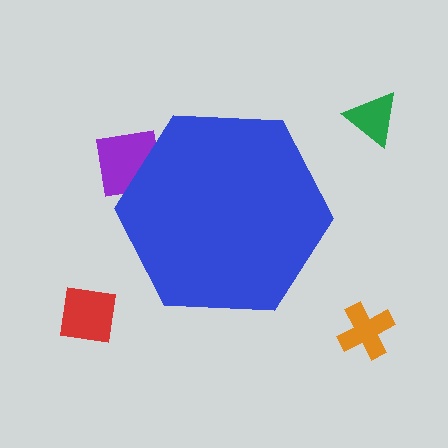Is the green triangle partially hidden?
No, the green triangle is fully visible.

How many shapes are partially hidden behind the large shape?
1 shape is partially hidden.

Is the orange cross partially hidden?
No, the orange cross is fully visible.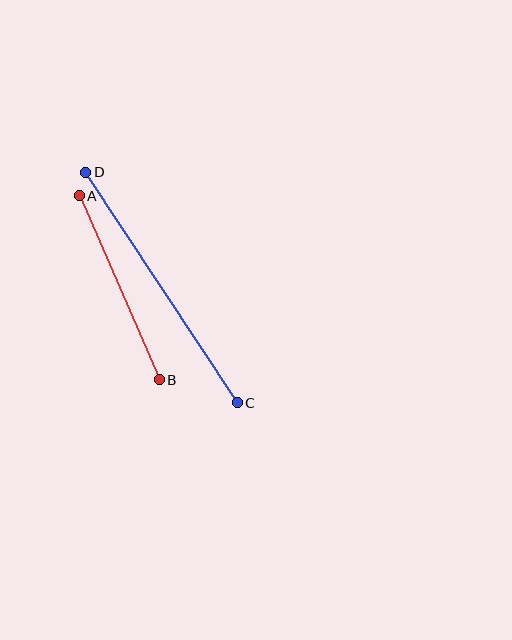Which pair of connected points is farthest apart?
Points C and D are farthest apart.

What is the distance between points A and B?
The distance is approximately 201 pixels.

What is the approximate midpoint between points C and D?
The midpoint is at approximately (162, 288) pixels.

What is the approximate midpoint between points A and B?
The midpoint is at approximately (119, 288) pixels.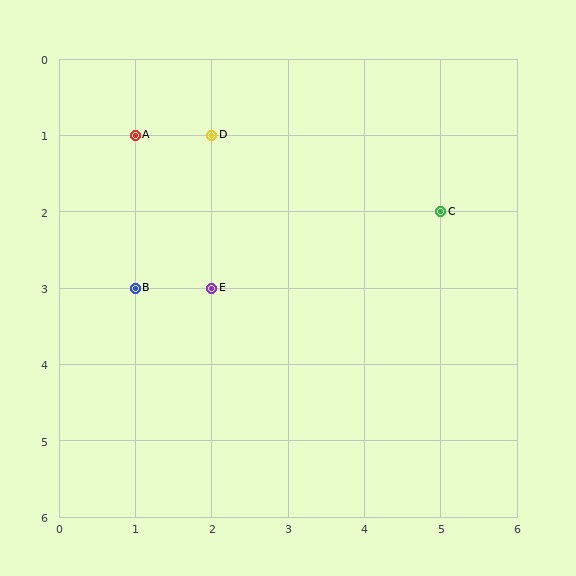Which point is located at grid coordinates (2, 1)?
Point D is at (2, 1).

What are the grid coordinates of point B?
Point B is at grid coordinates (1, 3).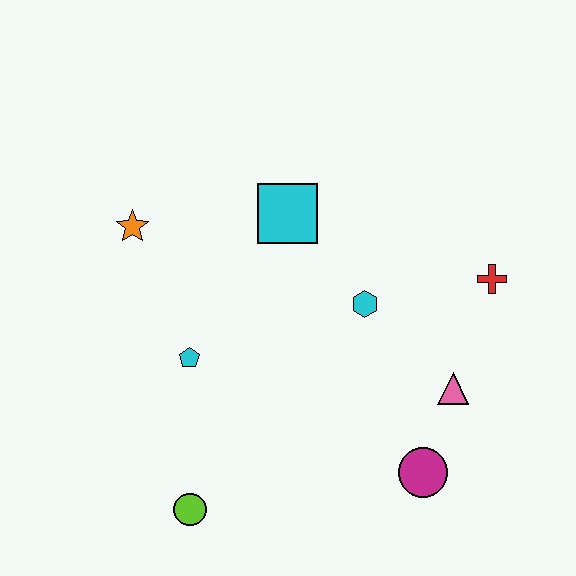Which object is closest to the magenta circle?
The pink triangle is closest to the magenta circle.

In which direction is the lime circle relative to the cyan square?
The lime circle is below the cyan square.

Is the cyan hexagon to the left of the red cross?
Yes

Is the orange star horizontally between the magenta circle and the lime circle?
No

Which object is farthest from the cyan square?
The lime circle is farthest from the cyan square.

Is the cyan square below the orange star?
No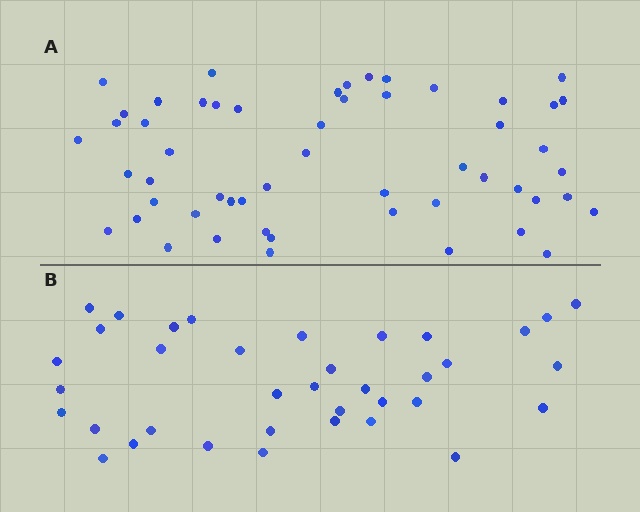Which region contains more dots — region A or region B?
Region A (the top region) has more dots.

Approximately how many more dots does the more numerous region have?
Region A has approximately 15 more dots than region B.